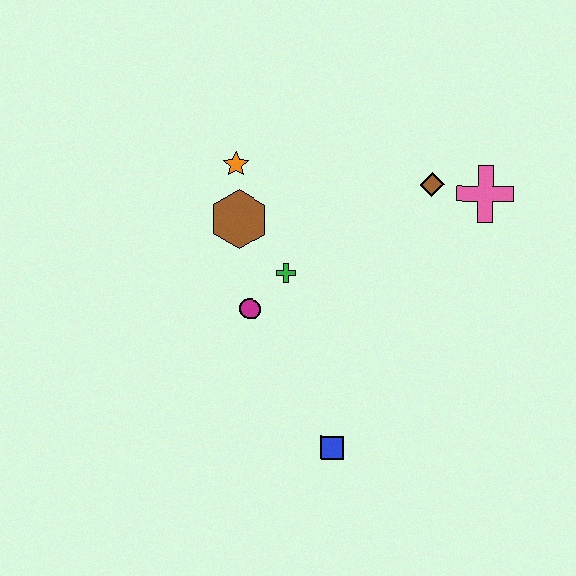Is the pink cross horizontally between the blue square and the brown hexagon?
No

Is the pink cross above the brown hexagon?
Yes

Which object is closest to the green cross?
The magenta circle is closest to the green cross.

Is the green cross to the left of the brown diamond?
Yes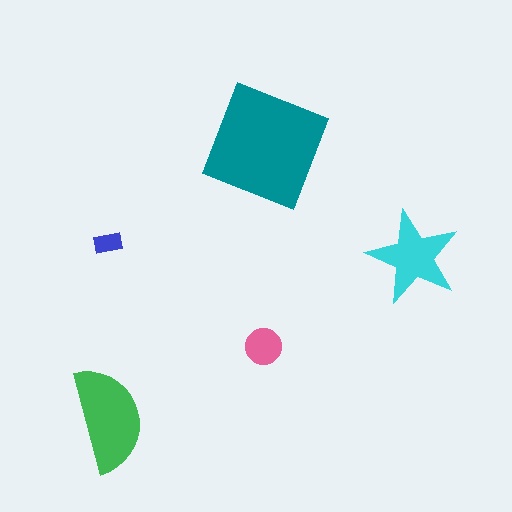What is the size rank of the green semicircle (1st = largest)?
2nd.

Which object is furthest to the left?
The blue rectangle is leftmost.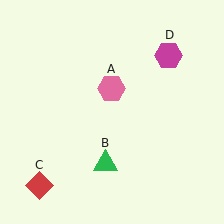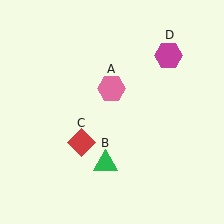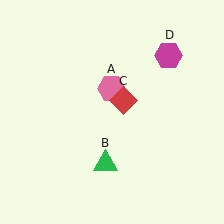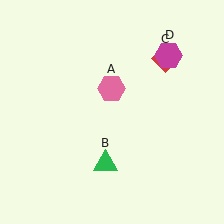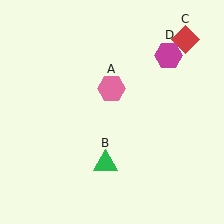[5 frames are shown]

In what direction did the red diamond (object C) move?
The red diamond (object C) moved up and to the right.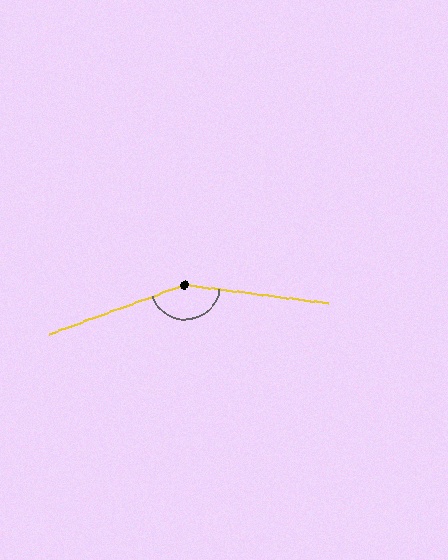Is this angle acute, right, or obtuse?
It is obtuse.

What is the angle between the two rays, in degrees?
Approximately 153 degrees.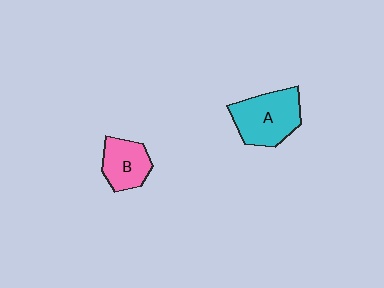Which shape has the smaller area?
Shape B (pink).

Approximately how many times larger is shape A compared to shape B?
Approximately 1.5 times.